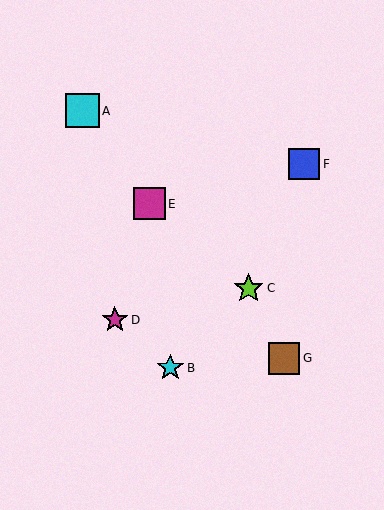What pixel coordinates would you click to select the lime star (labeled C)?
Click at (249, 288) to select the lime star C.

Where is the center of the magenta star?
The center of the magenta star is at (115, 320).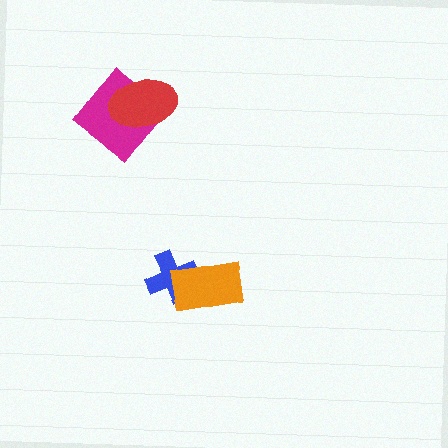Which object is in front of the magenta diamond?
The red ellipse is in front of the magenta diamond.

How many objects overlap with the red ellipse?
1 object overlaps with the red ellipse.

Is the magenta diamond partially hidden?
Yes, it is partially covered by another shape.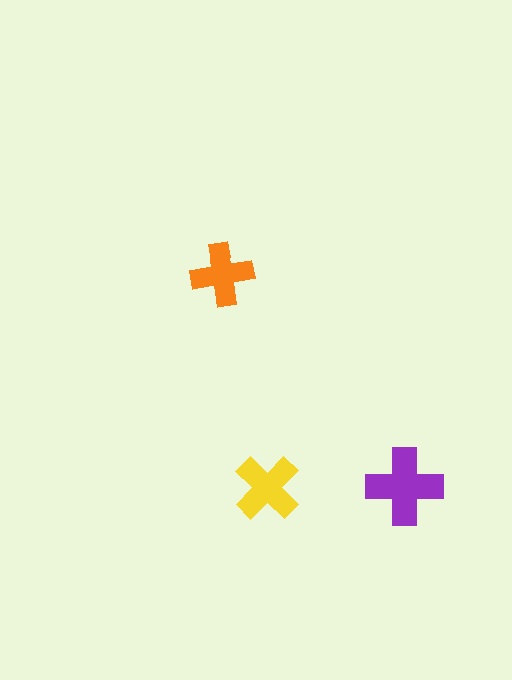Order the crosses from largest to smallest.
the purple one, the yellow one, the orange one.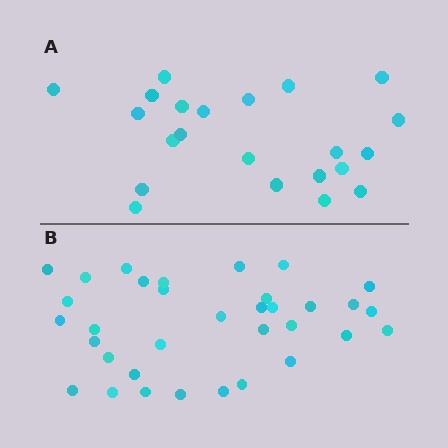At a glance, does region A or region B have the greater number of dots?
Region B (the bottom region) has more dots.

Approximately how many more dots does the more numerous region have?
Region B has roughly 12 or so more dots than region A.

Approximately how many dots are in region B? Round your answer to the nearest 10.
About 30 dots. (The exact count is 34, which rounds to 30.)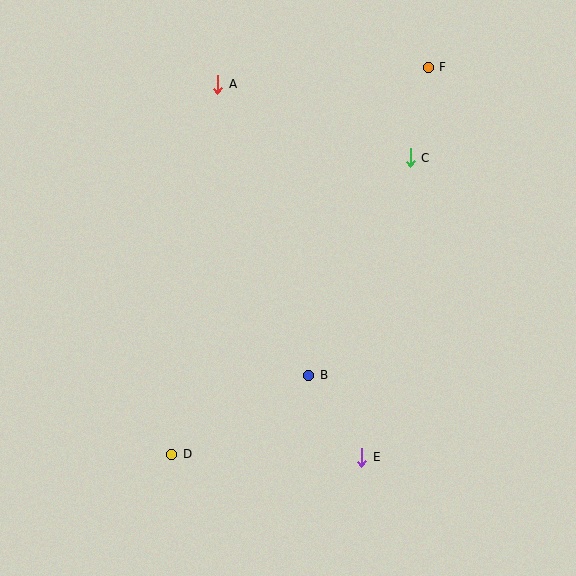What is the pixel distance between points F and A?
The distance between F and A is 211 pixels.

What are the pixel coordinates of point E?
Point E is at (362, 457).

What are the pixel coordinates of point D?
Point D is at (172, 454).